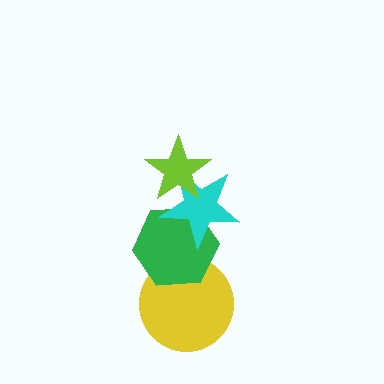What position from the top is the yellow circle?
The yellow circle is 4th from the top.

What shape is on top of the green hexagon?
The cyan star is on top of the green hexagon.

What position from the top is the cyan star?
The cyan star is 2nd from the top.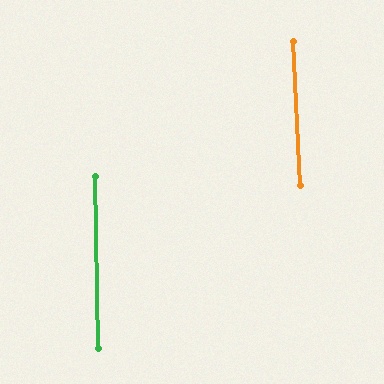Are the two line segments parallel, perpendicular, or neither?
Parallel — their directions differ by only 1.9°.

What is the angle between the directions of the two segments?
Approximately 2 degrees.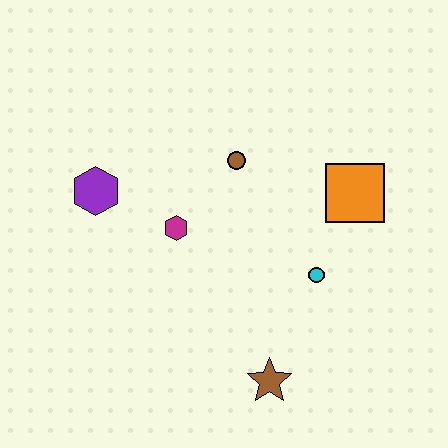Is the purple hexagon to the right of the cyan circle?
No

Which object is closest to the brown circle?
The magenta hexagon is closest to the brown circle.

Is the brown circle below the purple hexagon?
No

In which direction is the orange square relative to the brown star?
The orange square is above the brown star.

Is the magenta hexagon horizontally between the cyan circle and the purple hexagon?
Yes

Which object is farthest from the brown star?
The purple hexagon is farthest from the brown star.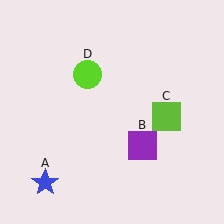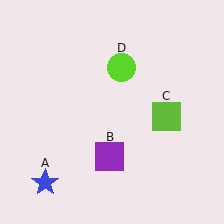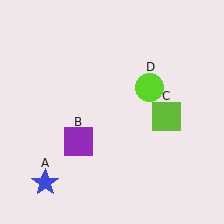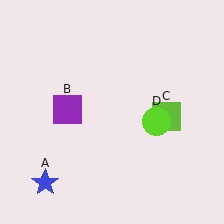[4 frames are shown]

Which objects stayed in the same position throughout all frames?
Blue star (object A) and lime square (object C) remained stationary.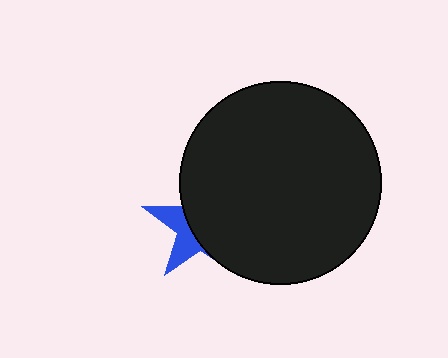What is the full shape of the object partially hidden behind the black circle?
The partially hidden object is a blue star.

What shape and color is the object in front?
The object in front is a black circle.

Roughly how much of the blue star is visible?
A small part of it is visible (roughly 33%).